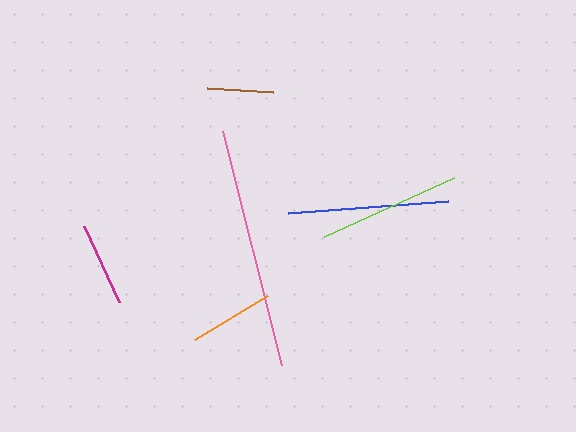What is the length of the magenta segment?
The magenta segment is approximately 84 pixels long.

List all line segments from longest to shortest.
From longest to shortest: pink, blue, lime, orange, magenta, brown.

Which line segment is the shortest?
The brown line is the shortest at approximately 66 pixels.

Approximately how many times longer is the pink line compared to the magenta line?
The pink line is approximately 2.9 times the length of the magenta line.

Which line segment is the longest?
The pink line is the longest at approximately 241 pixels.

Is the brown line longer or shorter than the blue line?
The blue line is longer than the brown line.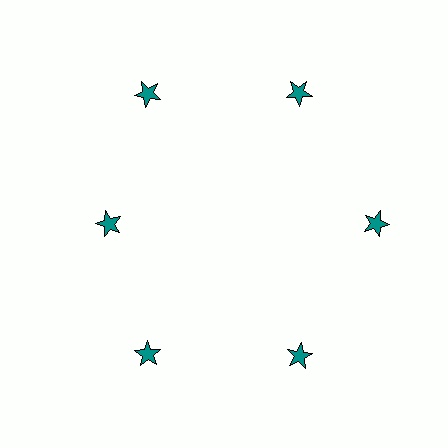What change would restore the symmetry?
The symmetry would be restored by moving it outward, back onto the ring so that all 6 stars sit at equal angles and equal distance from the center.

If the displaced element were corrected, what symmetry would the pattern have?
It would have 6-fold rotational symmetry — the pattern would map onto itself every 60 degrees.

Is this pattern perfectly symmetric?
No. The 6 teal stars are arranged in a ring, but one element near the 9 o'clock position is pulled inward toward the center, breaking the 6-fold rotational symmetry.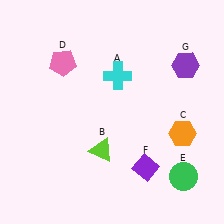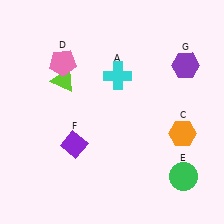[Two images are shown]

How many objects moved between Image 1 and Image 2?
2 objects moved between the two images.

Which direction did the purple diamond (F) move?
The purple diamond (F) moved left.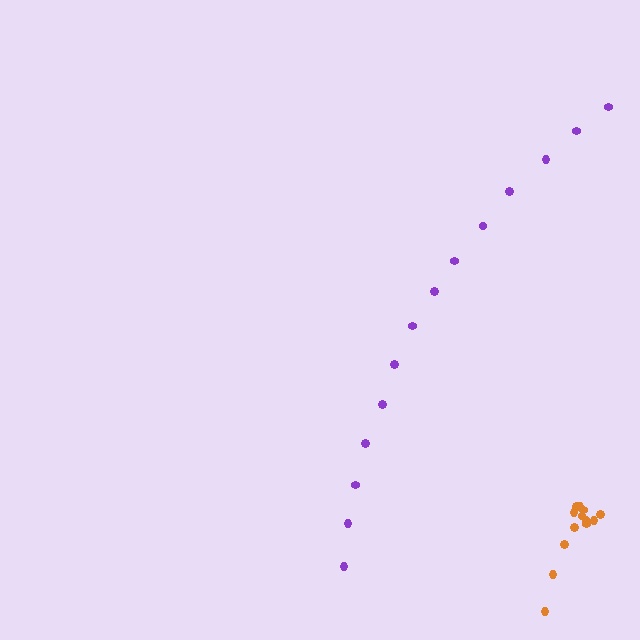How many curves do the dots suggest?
There are 2 distinct paths.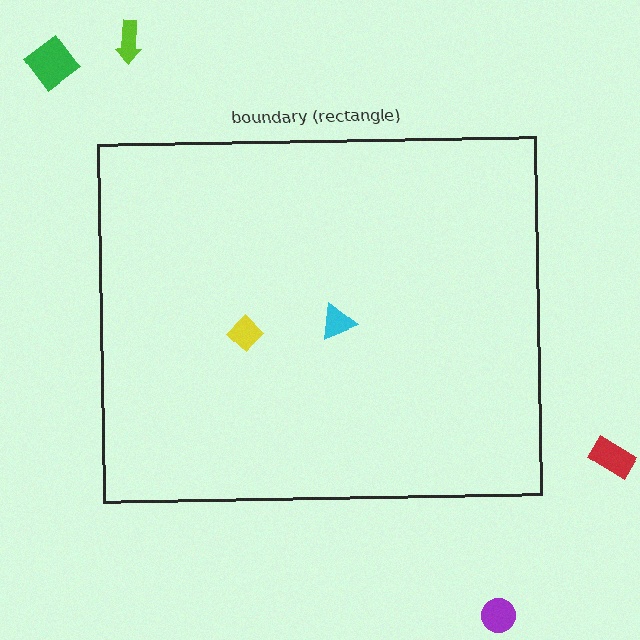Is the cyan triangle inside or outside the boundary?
Inside.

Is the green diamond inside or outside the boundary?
Outside.